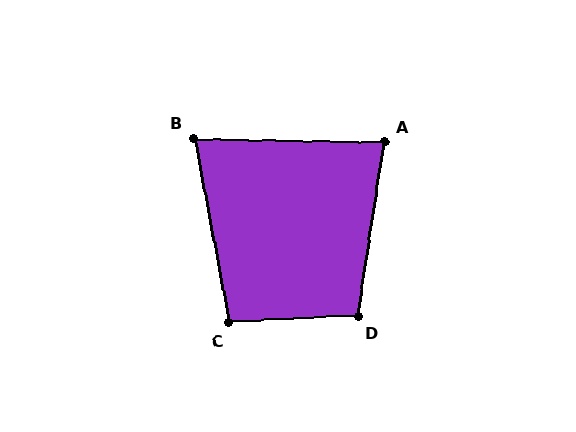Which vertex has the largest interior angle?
D, at approximately 102 degrees.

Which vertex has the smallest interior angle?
B, at approximately 78 degrees.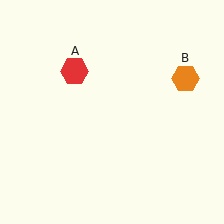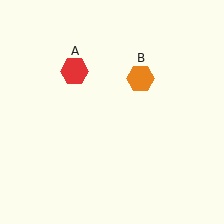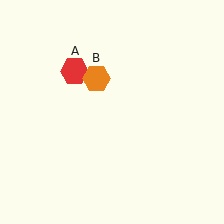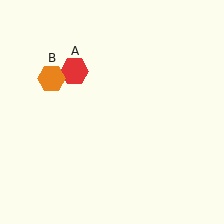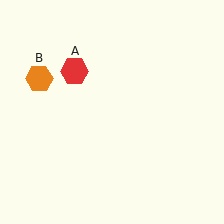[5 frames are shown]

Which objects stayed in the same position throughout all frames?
Red hexagon (object A) remained stationary.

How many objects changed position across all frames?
1 object changed position: orange hexagon (object B).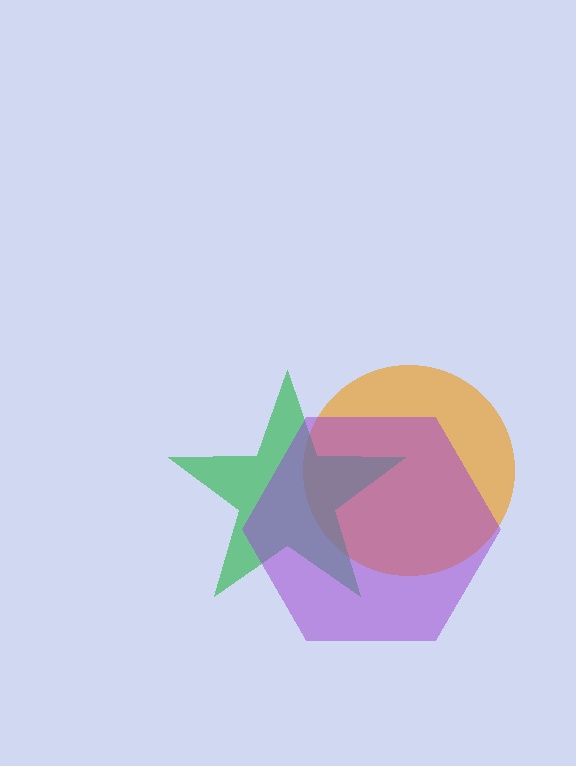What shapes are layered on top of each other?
The layered shapes are: an orange circle, a green star, a purple hexagon.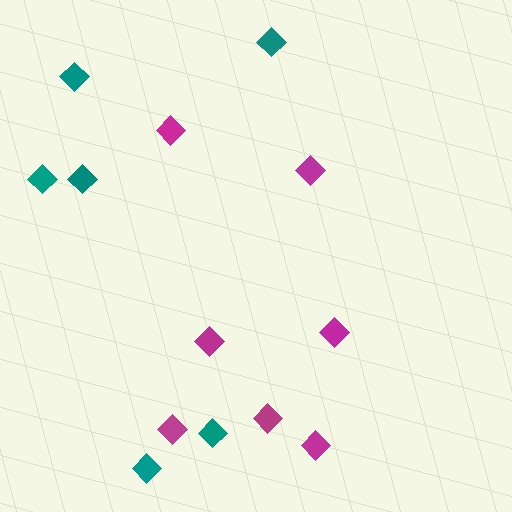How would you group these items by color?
There are 2 groups: one group of teal diamonds (6) and one group of magenta diamonds (7).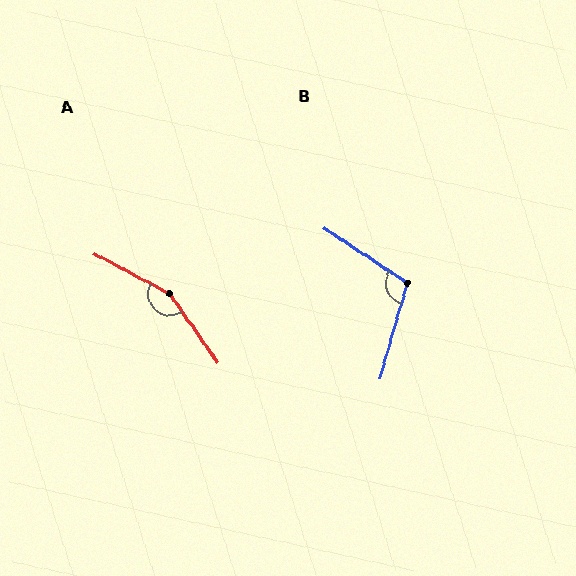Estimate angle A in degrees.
Approximately 153 degrees.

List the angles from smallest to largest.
B (108°), A (153°).